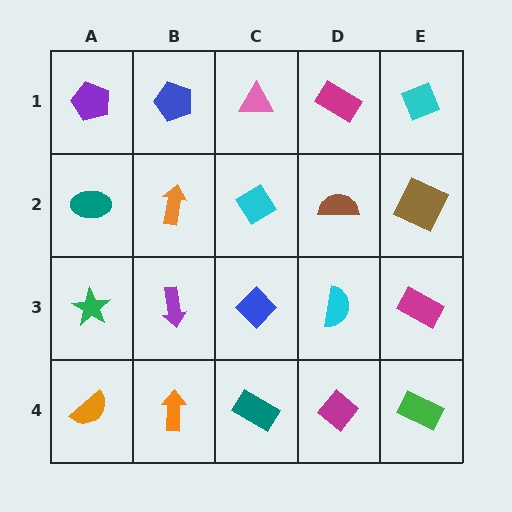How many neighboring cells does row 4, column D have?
3.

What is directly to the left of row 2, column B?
A teal ellipse.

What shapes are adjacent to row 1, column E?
A brown square (row 2, column E), a magenta rectangle (row 1, column D).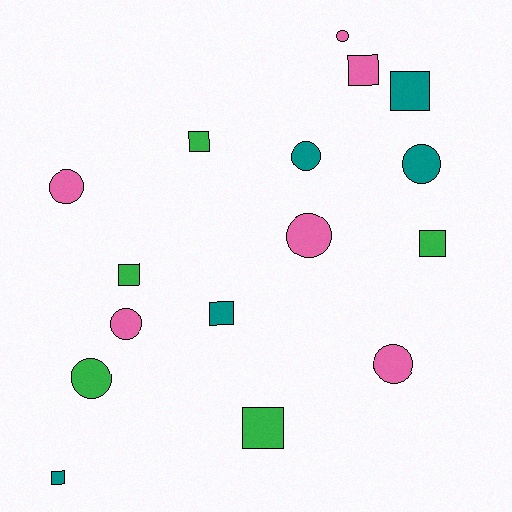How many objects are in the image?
There are 16 objects.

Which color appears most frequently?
Pink, with 6 objects.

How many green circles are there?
There is 1 green circle.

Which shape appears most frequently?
Circle, with 8 objects.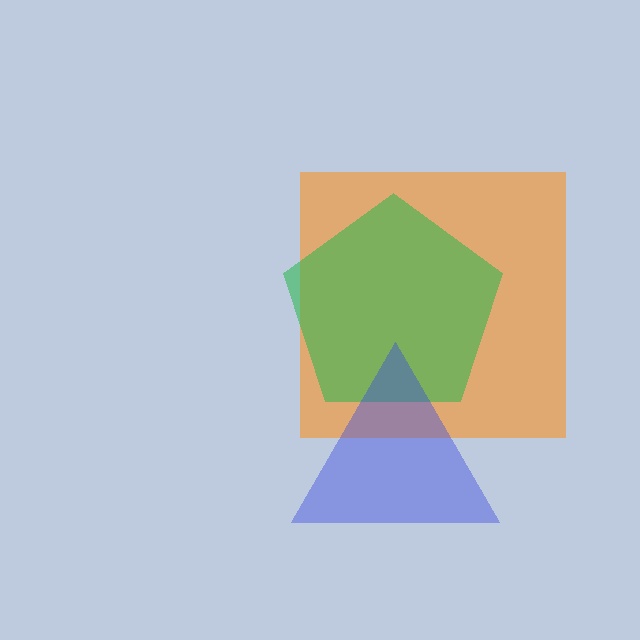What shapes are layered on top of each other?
The layered shapes are: an orange square, a green pentagon, a blue triangle.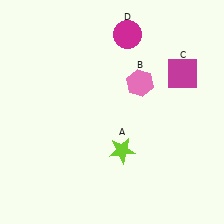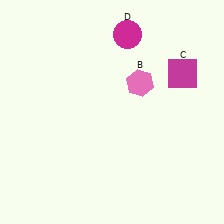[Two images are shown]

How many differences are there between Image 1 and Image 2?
There is 1 difference between the two images.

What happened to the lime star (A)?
The lime star (A) was removed in Image 2. It was in the bottom-right area of Image 1.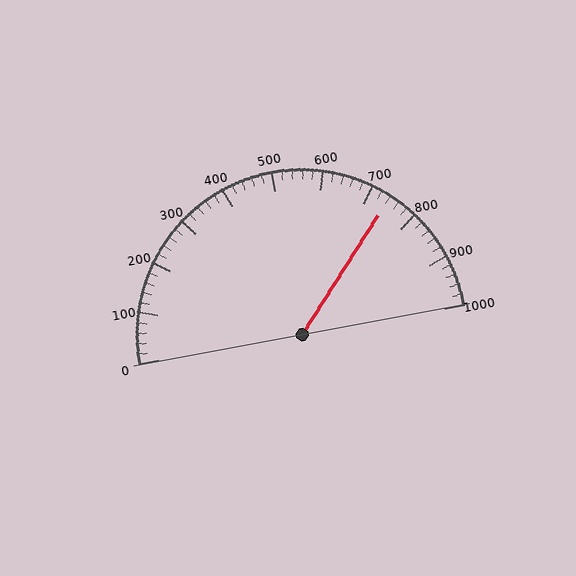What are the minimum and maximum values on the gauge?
The gauge ranges from 0 to 1000.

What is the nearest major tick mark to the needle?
The nearest major tick mark is 700.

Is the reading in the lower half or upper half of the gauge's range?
The reading is in the upper half of the range (0 to 1000).